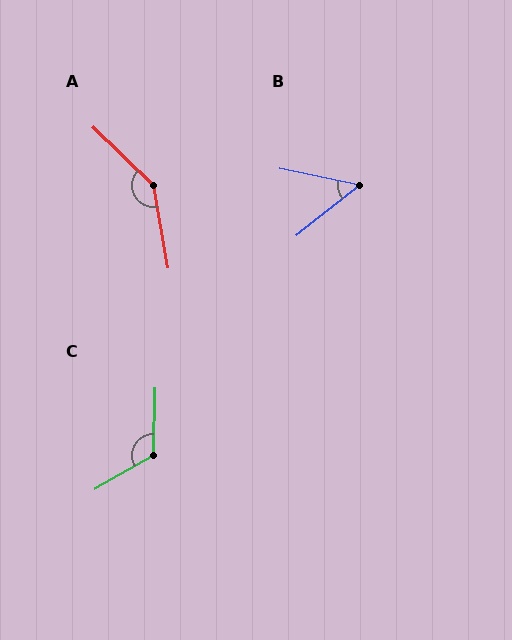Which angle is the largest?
A, at approximately 144 degrees.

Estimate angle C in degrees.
Approximately 122 degrees.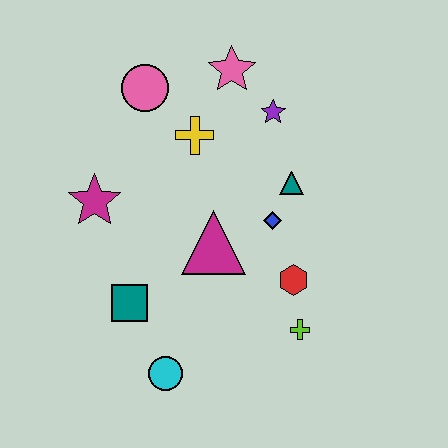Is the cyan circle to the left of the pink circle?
No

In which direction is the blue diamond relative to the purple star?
The blue diamond is below the purple star.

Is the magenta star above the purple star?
No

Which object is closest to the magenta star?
The teal square is closest to the magenta star.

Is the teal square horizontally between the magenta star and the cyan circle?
Yes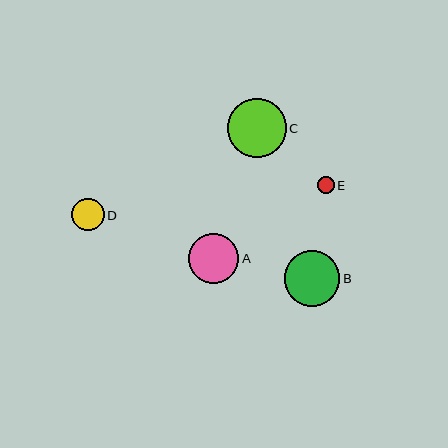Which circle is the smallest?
Circle E is the smallest with a size of approximately 17 pixels.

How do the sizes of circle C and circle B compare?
Circle C and circle B are approximately the same size.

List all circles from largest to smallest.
From largest to smallest: C, B, A, D, E.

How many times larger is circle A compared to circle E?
Circle A is approximately 2.9 times the size of circle E.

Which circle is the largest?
Circle C is the largest with a size of approximately 59 pixels.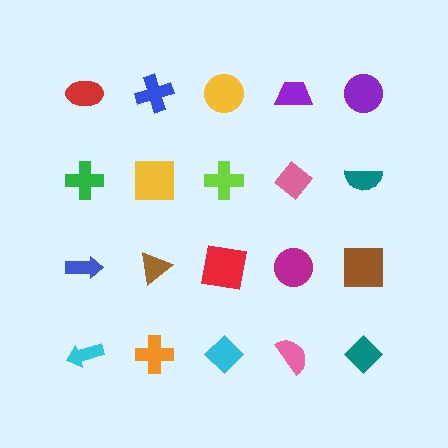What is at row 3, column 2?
A brown triangle.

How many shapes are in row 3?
5 shapes.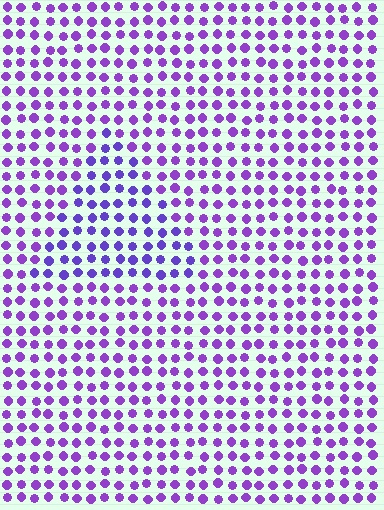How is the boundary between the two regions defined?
The boundary is defined purely by a slight shift in hue (about 21 degrees). Spacing, size, and orientation are identical on both sides.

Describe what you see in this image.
The image is filled with small purple elements in a uniform arrangement. A triangle-shaped region is visible where the elements are tinted to a slightly different hue, forming a subtle color boundary.